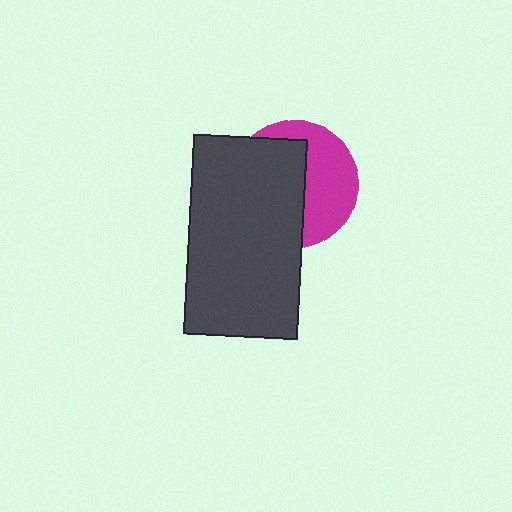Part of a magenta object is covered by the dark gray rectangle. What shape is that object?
It is a circle.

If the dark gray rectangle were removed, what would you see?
You would see the complete magenta circle.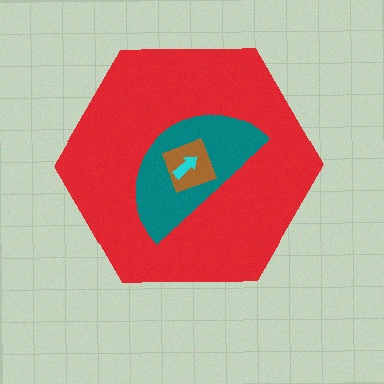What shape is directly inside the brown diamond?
The cyan arrow.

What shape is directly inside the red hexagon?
The teal semicircle.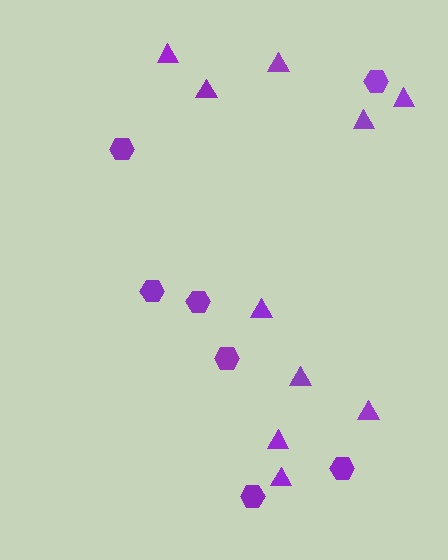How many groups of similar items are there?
There are 2 groups: one group of hexagons (7) and one group of triangles (10).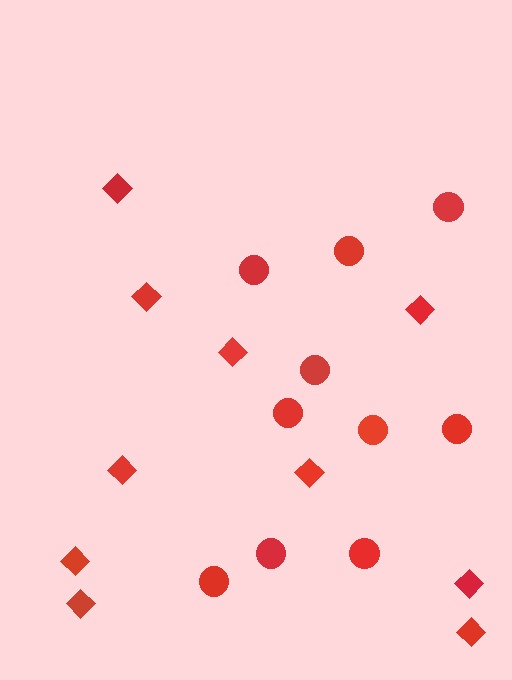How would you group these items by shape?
There are 2 groups: one group of circles (10) and one group of diamonds (10).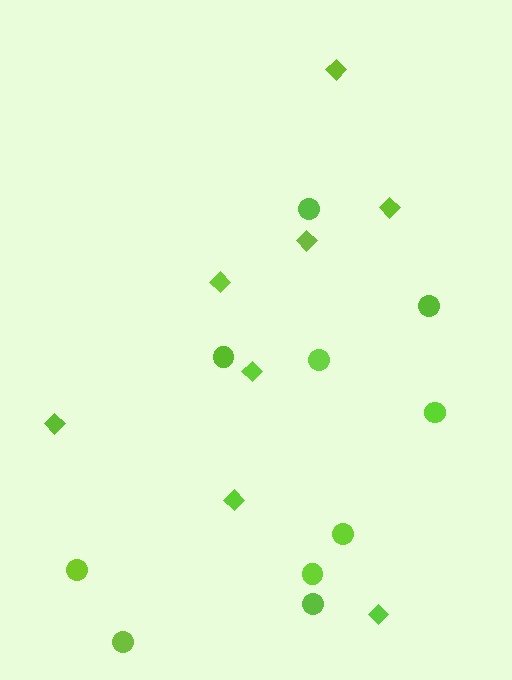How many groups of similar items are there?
There are 2 groups: one group of diamonds (8) and one group of circles (10).